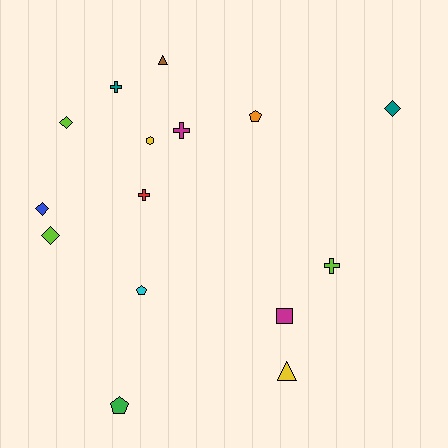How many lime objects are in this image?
There are 3 lime objects.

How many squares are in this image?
There is 1 square.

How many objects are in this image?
There are 15 objects.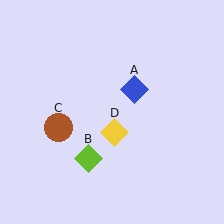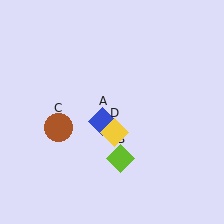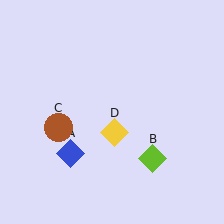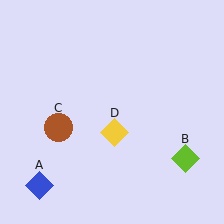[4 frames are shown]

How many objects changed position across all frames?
2 objects changed position: blue diamond (object A), lime diamond (object B).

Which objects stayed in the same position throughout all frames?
Brown circle (object C) and yellow diamond (object D) remained stationary.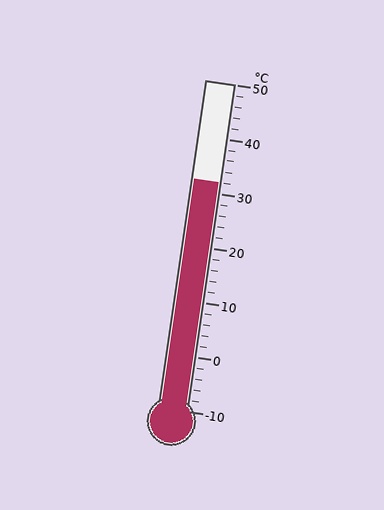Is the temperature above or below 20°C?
The temperature is above 20°C.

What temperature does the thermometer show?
The thermometer shows approximately 32°C.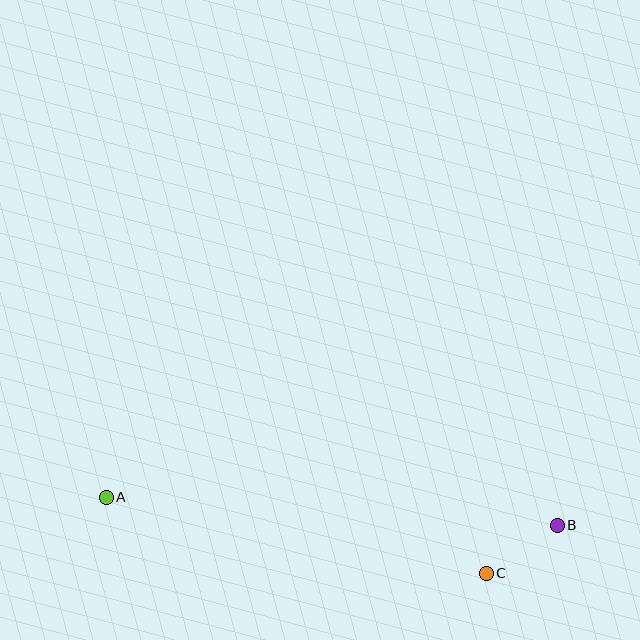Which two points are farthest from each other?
Points A and B are farthest from each other.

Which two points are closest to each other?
Points B and C are closest to each other.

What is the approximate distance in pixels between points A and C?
The distance between A and C is approximately 387 pixels.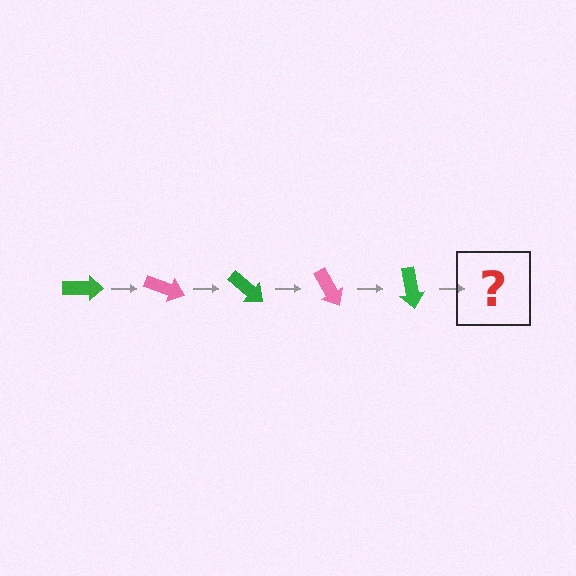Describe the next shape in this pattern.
It should be a pink arrow, rotated 100 degrees from the start.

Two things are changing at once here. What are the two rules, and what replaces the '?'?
The two rules are that it rotates 20 degrees each step and the color cycles through green and pink. The '?' should be a pink arrow, rotated 100 degrees from the start.